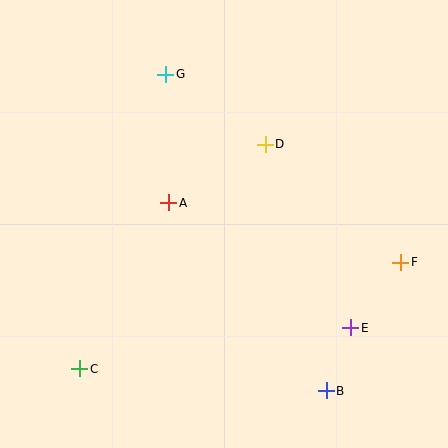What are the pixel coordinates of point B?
Point B is at (326, 391).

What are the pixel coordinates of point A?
Point A is at (169, 203).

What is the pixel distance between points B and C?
The distance between B and C is 247 pixels.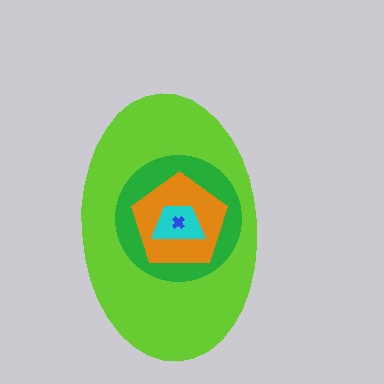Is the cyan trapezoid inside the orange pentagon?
Yes.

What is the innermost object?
The blue cross.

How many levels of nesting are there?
5.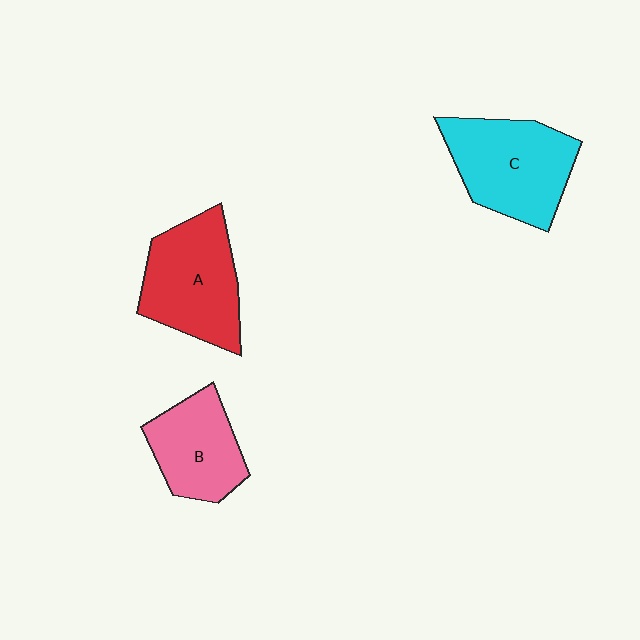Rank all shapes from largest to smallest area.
From largest to smallest: C (cyan), A (red), B (pink).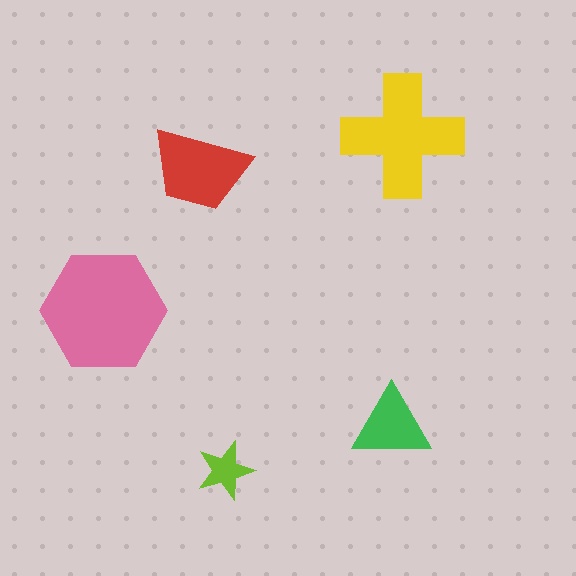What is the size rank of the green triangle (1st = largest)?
4th.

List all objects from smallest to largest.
The lime star, the green triangle, the red trapezoid, the yellow cross, the pink hexagon.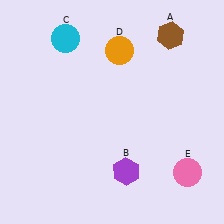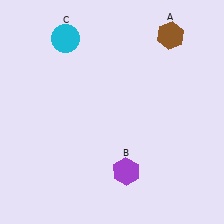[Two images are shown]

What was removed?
The orange circle (D), the pink circle (E) were removed in Image 2.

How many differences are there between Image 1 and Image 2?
There are 2 differences between the two images.